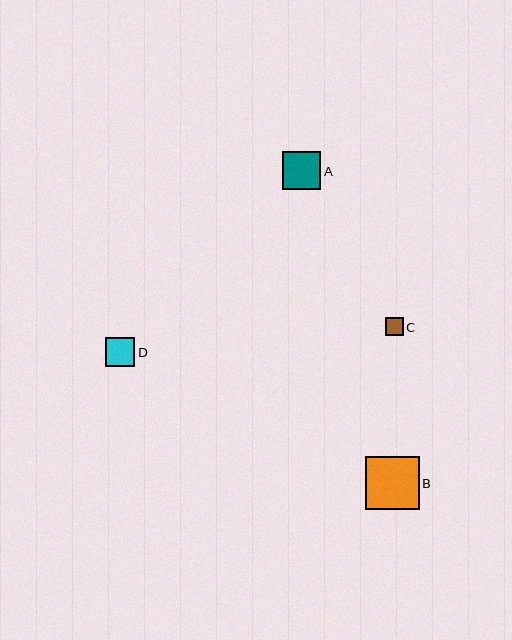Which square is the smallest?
Square C is the smallest with a size of approximately 18 pixels.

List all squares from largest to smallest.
From largest to smallest: B, A, D, C.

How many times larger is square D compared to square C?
Square D is approximately 1.6 times the size of square C.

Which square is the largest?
Square B is the largest with a size of approximately 54 pixels.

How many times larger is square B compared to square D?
Square B is approximately 1.9 times the size of square D.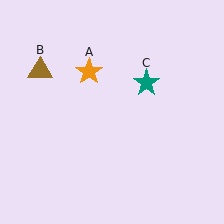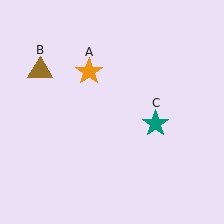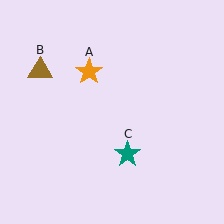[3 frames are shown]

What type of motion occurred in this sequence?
The teal star (object C) rotated clockwise around the center of the scene.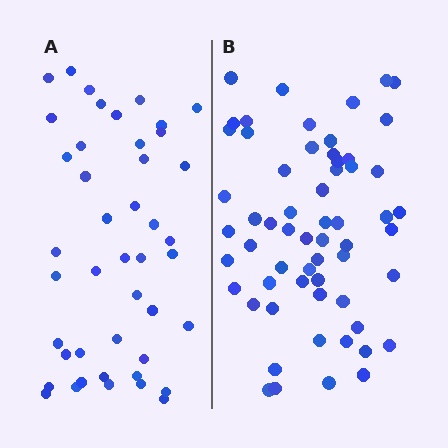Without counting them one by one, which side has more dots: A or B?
Region B (the right region) has more dots.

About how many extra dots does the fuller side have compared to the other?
Region B has approximately 15 more dots than region A.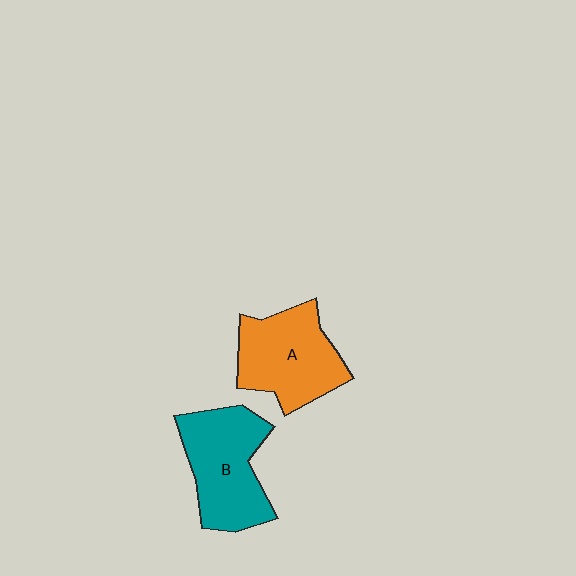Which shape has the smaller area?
Shape A (orange).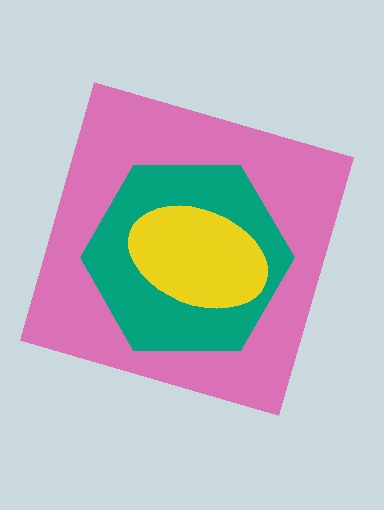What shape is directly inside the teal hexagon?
The yellow ellipse.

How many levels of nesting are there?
3.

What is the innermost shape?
The yellow ellipse.